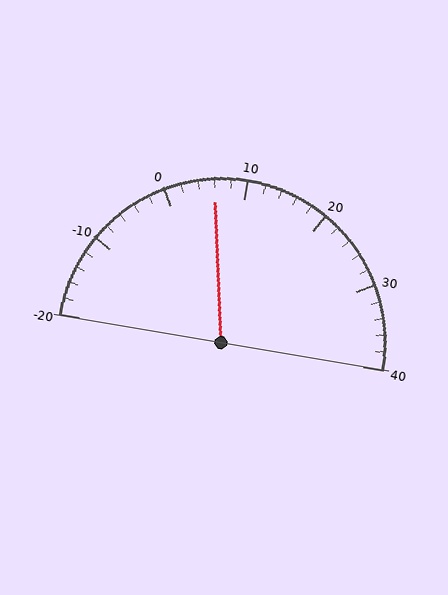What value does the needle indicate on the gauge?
The needle indicates approximately 6.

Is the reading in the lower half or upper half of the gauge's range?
The reading is in the lower half of the range (-20 to 40).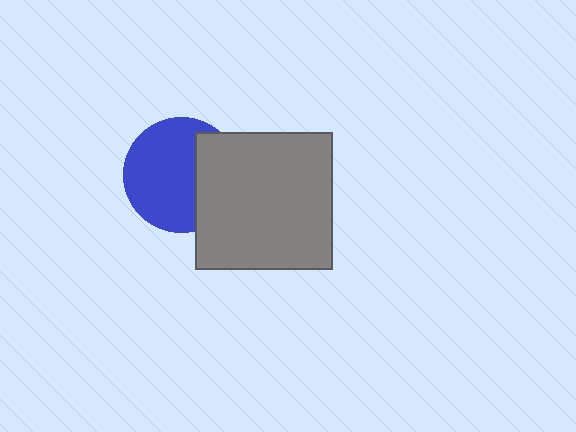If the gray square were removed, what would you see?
You would see the complete blue circle.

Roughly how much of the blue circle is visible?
Most of it is visible (roughly 67%).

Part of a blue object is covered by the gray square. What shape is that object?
It is a circle.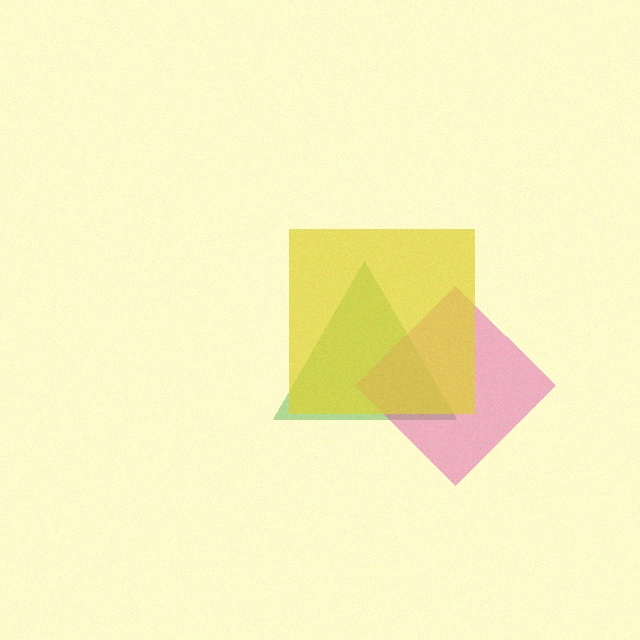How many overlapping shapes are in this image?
There are 3 overlapping shapes in the image.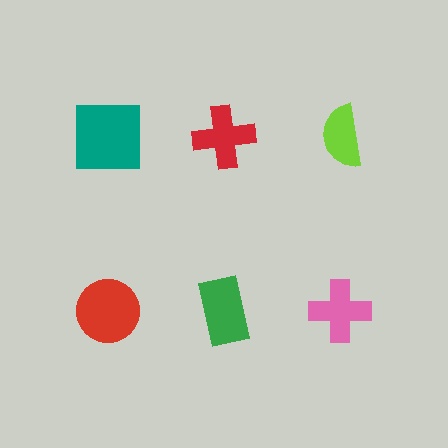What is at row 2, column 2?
A green rectangle.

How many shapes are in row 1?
3 shapes.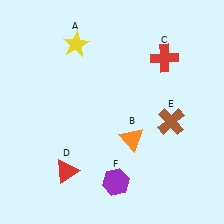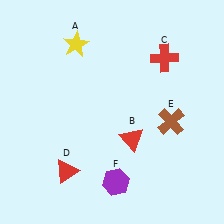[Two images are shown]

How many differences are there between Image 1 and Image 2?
There is 1 difference between the two images.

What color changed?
The triangle (B) changed from orange in Image 1 to red in Image 2.